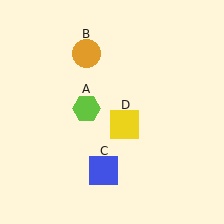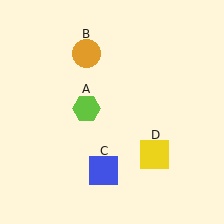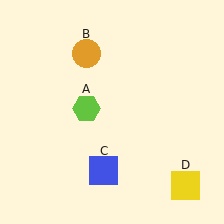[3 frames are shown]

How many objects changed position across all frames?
1 object changed position: yellow square (object D).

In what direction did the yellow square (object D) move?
The yellow square (object D) moved down and to the right.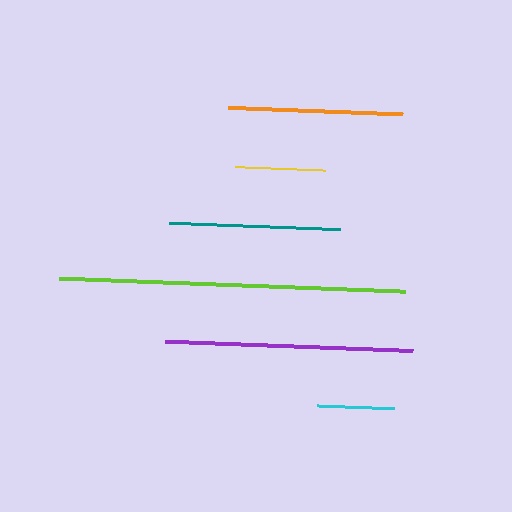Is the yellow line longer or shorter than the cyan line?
The yellow line is longer than the cyan line.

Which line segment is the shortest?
The cyan line is the shortest at approximately 76 pixels.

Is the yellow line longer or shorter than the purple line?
The purple line is longer than the yellow line.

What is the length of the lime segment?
The lime segment is approximately 346 pixels long.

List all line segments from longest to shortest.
From longest to shortest: lime, purple, orange, teal, yellow, cyan.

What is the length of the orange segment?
The orange segment is approximately 175 pixels long.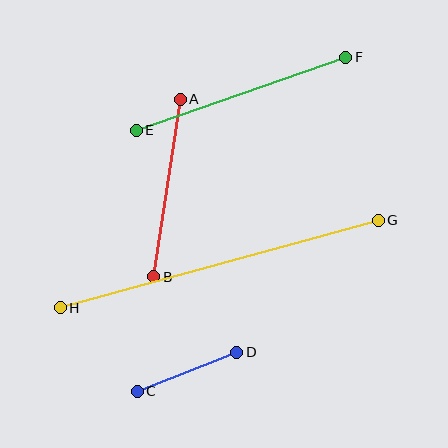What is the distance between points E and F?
The distance is approximately 222 pixels.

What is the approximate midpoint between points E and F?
The midpoint is at approximately (241, 94) pixels.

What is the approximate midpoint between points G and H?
The midpoint is at approximately (219, 264) pixels.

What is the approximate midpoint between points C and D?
The midpoint is at approximately (187, 372) pixels.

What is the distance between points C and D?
The distance is approximately 107 pixels.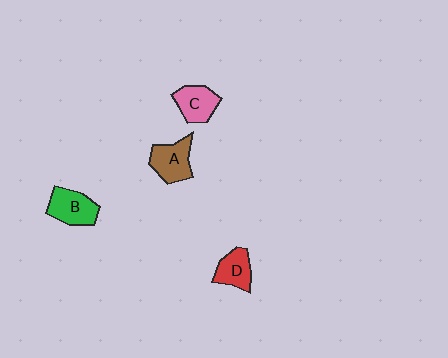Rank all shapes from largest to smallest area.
From largest to smallest: B (green), A (brown), C (pink), D (red).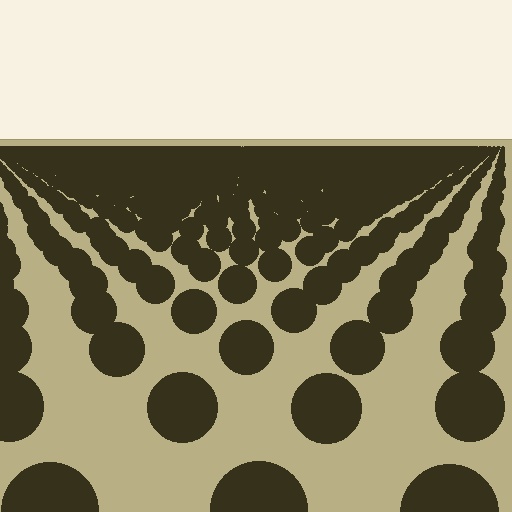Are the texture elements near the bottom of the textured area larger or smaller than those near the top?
Larger. Near the bottom, elements are closer to the viewer and appear at a bigger on-screen size.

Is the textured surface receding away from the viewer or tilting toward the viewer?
The surface is receding away from the viewer. Texture elements get smaller and denser toward the top.